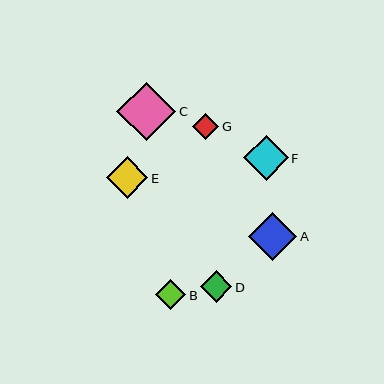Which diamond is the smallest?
Diamond G is the smallest with a size of approximately 26 pixels.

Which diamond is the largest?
Diamond C is the largest with a size of approximately 59 pixels.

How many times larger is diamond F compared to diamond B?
Diamond F is approximately 1.5 times the size of diamond B.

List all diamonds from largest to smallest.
From largest to smallest: C, A, F, E, D, B, G.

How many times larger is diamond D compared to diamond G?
Diamond D is approximately 1.2 times the size of diamond G.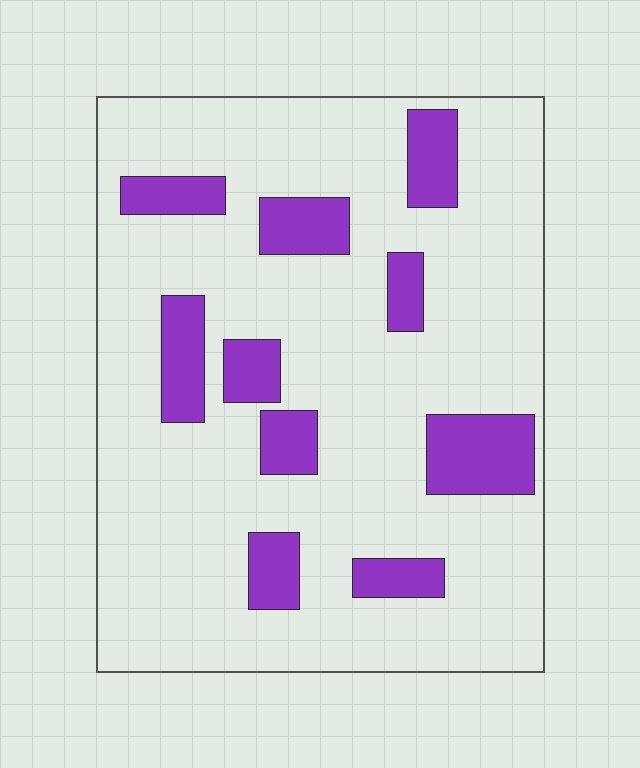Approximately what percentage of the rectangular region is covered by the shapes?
Approximately 20%.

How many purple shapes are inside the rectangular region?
10.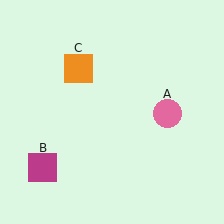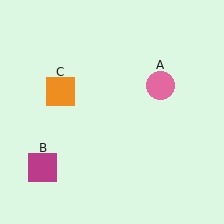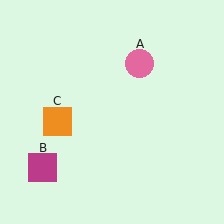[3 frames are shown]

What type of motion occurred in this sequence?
The pink circle (object A), orange square (object C) rotated counterclockwise around the center of the scene.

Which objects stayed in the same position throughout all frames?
Magenta square (object B) remained stationary.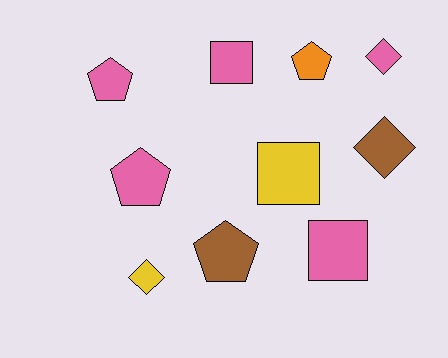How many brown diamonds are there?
There is 1 brown diamond.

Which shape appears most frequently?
Pentagon, with 4 objects.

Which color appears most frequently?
Pink, with 5 objects.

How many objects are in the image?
There are 10 objects.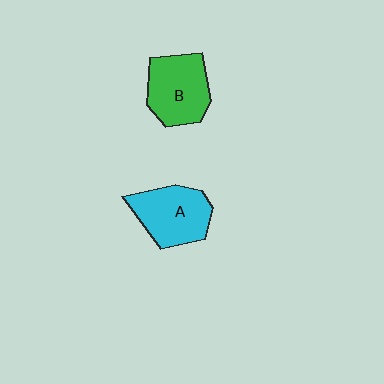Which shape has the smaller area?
Shape B (green).